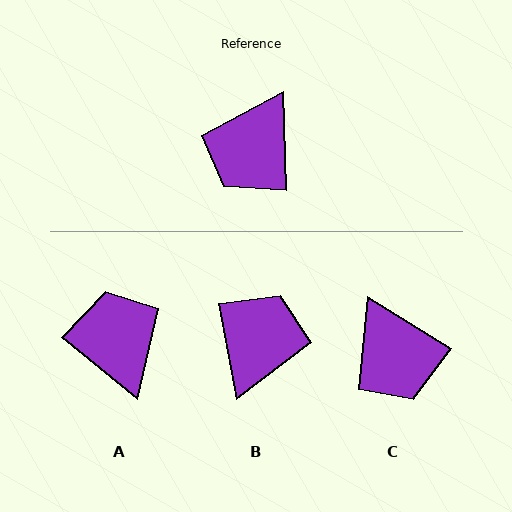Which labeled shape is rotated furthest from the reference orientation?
B, about 170 degrees away.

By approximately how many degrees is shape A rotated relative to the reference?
Approximately 131 degrees clockwise.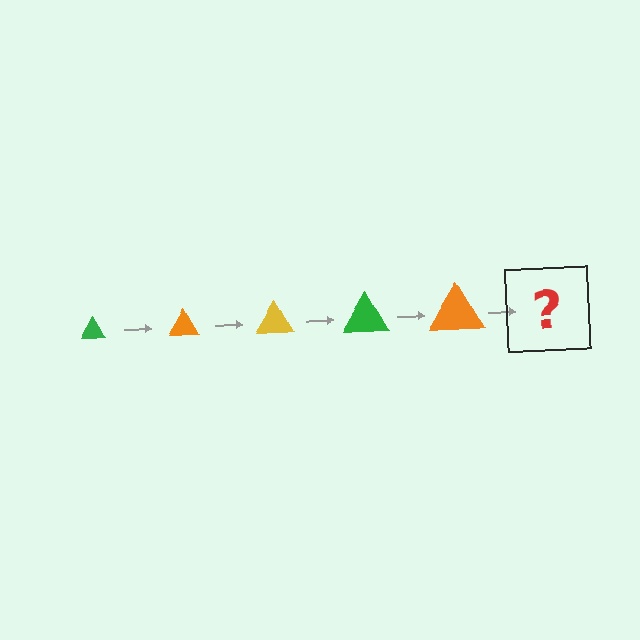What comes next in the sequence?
The next element should be a yellow triangle, larger than the previous one.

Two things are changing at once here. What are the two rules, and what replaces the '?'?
The two rules are that the triangle grows larger each step and the color cycles through green, orange, and yellow. The '?' should be a yellow triangle, larger than the previous one.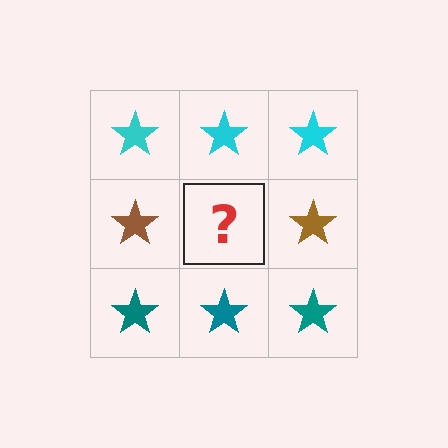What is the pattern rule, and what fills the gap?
The rule is that each row has a consistent color. The gap should be filled with a brown star.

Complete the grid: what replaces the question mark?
The question mark should be replaced with a brown star.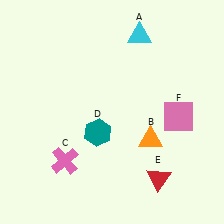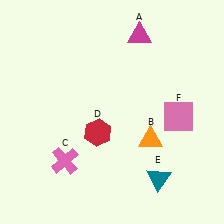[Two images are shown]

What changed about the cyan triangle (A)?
In Image 1, A is cyan. In Image 2, it changed to magenta.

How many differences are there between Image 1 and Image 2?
There are 3 differences between the two images.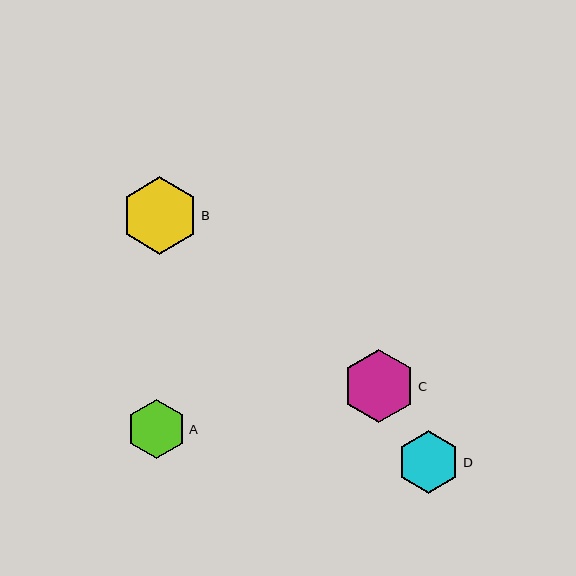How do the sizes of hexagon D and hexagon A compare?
Hexagon D and hexagon A are approximately the same size.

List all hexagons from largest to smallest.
From largest to smallest: B, C, D, A.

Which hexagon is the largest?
Hexagon B is the largest with a size of approximately 77 pixels.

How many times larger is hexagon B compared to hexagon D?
Hexagon B is approximately 1.2 times the size of hexagon D.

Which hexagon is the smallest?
Hexagon A is the smallest with a size of approximately 59 pixels.